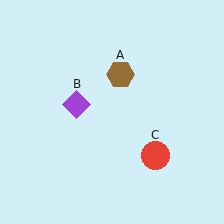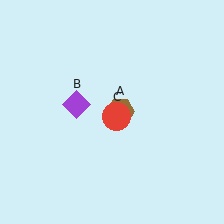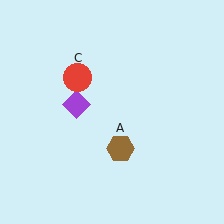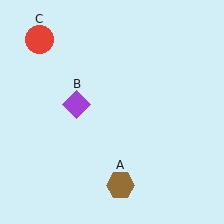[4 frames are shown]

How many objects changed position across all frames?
2 objects changed position: brown hexagon (object A), red circle (object C).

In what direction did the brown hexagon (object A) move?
The brown hexagon (object A) moved down.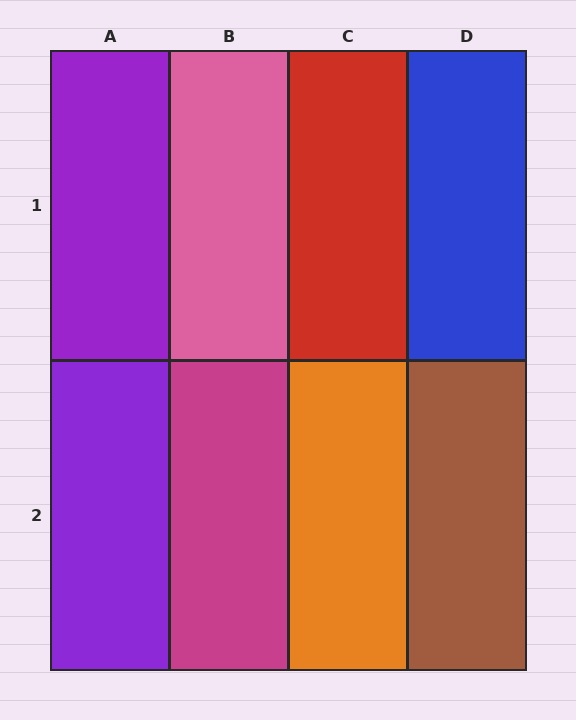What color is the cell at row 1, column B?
Pink.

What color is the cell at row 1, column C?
Red.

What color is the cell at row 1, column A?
Purple.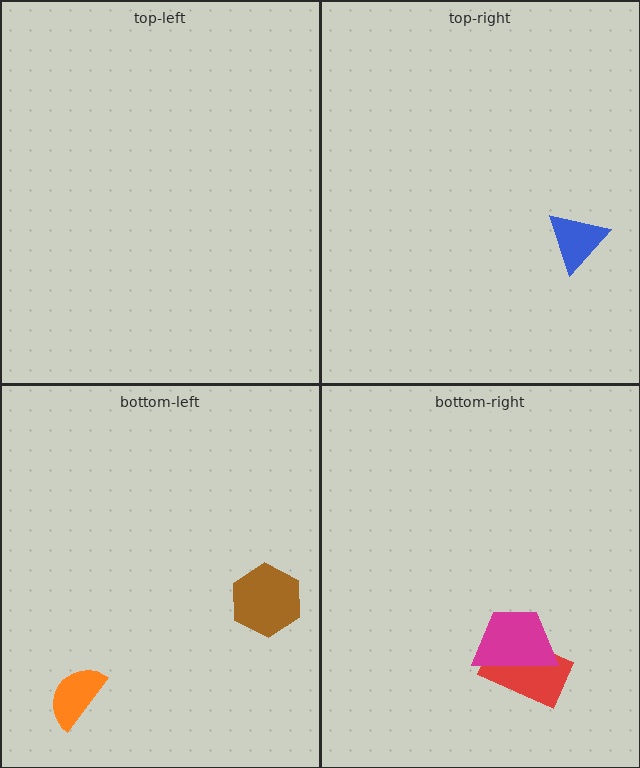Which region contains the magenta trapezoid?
The bottom-right region.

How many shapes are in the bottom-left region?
2.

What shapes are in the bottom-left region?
The brown hexagon, the orange semicircle.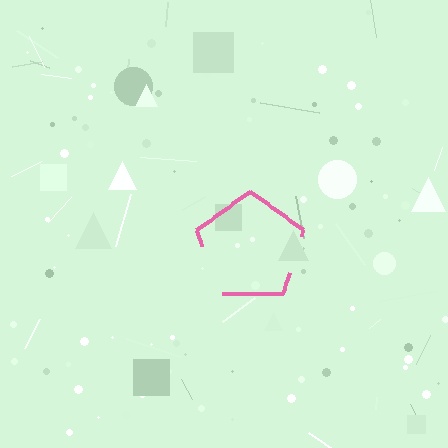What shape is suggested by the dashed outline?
The dashed outline suggests a pentagon.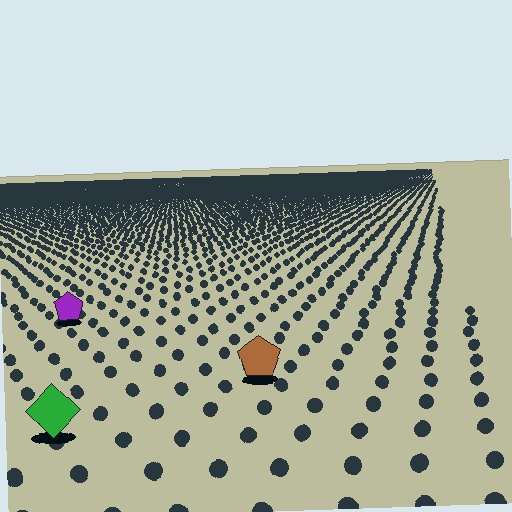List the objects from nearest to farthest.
From nearest to farthest: the green diamond, the brown pentagon, the purple pentagon.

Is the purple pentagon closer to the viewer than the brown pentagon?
No. The brown pentagon is closer — you can tell from the texture gradient: the ground texture is coarser near it.